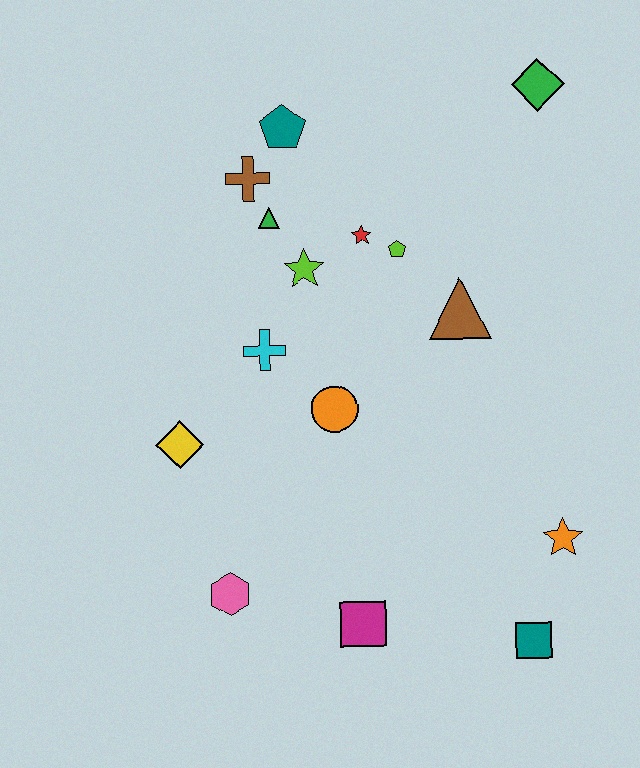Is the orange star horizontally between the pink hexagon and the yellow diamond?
No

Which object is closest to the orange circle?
The cyan cross is closest to the orange circle.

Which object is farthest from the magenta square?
The green diamond is farthest from the magenta square.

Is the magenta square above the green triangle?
No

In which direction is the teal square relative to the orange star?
The teal square is below the orange star.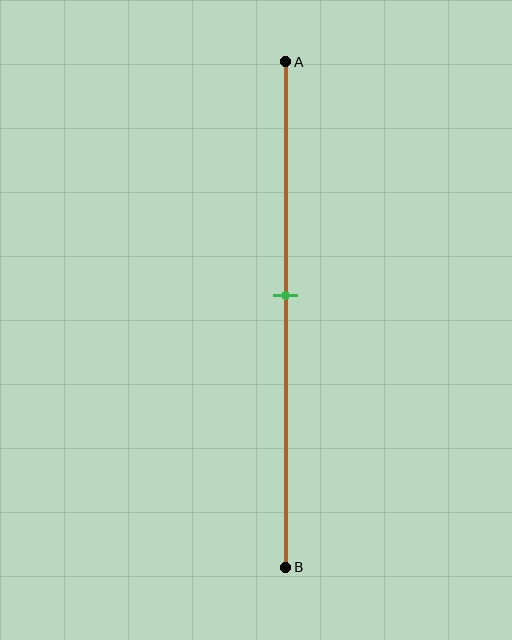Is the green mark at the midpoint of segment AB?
No, the mark is at about 45% from A, not at the 50% midpoint.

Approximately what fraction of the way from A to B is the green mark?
The green mark is approximately 45% of the way from A to B.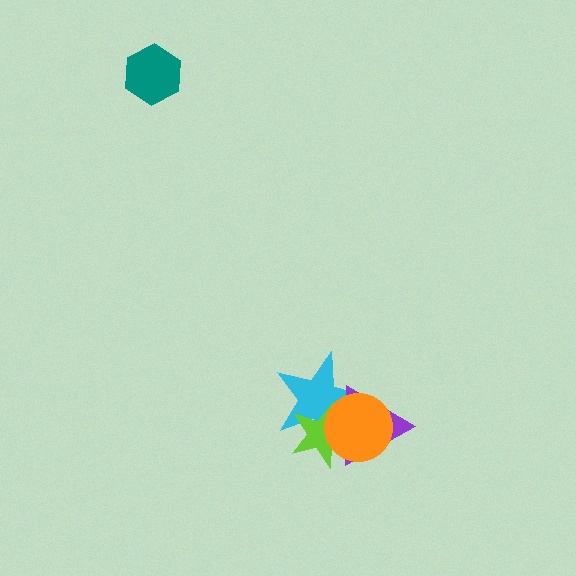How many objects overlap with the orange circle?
3 objects overlap with the orange circle.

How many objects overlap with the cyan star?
3 objects overlap with the cyan star.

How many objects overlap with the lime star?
3 objects overlap with the lime star.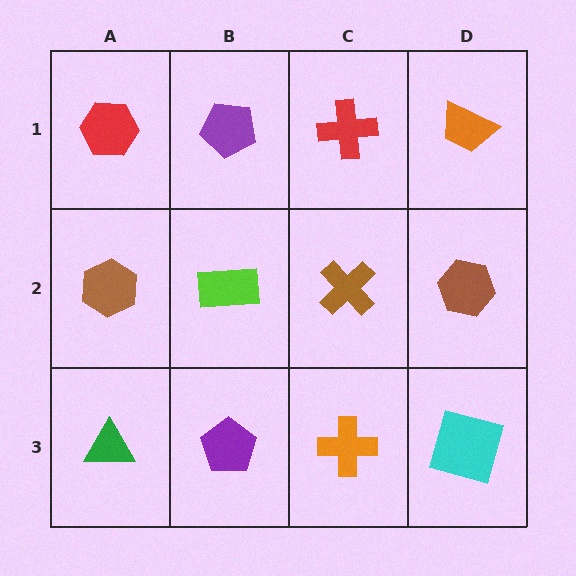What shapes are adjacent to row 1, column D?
A brown hexagon (row 2, column D), a red cross (row 1, column C).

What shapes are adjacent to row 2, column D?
An orange trapezoid (row 1, column D), a cyan square (row 3, column D), a brown cross (row 2, column C).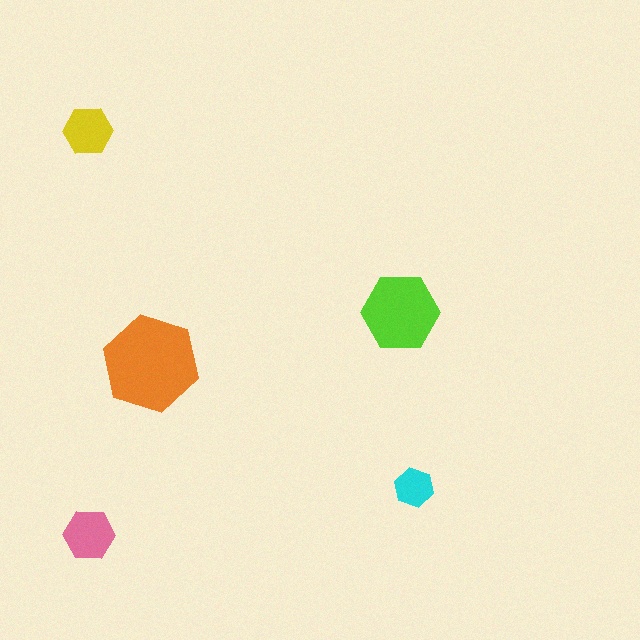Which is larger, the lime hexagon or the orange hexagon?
The orange one.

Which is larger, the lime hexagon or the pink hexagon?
The lime one.